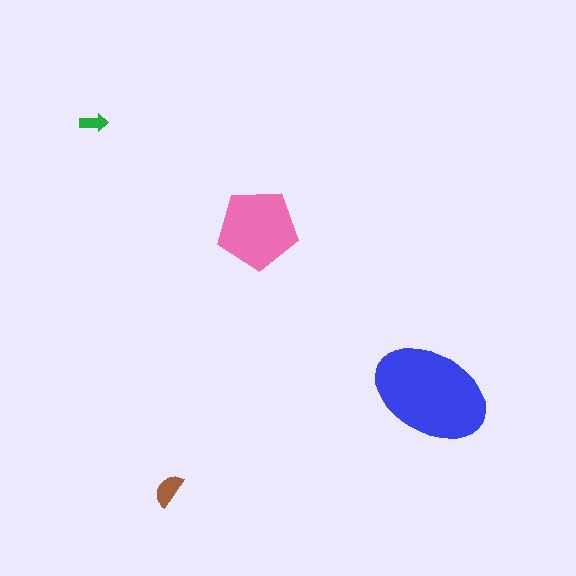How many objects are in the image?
There are 4 objects in the image.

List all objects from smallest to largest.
The green arrow, the brown semicircle, the pink pentagon, the blue ellipse.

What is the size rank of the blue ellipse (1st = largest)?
1st.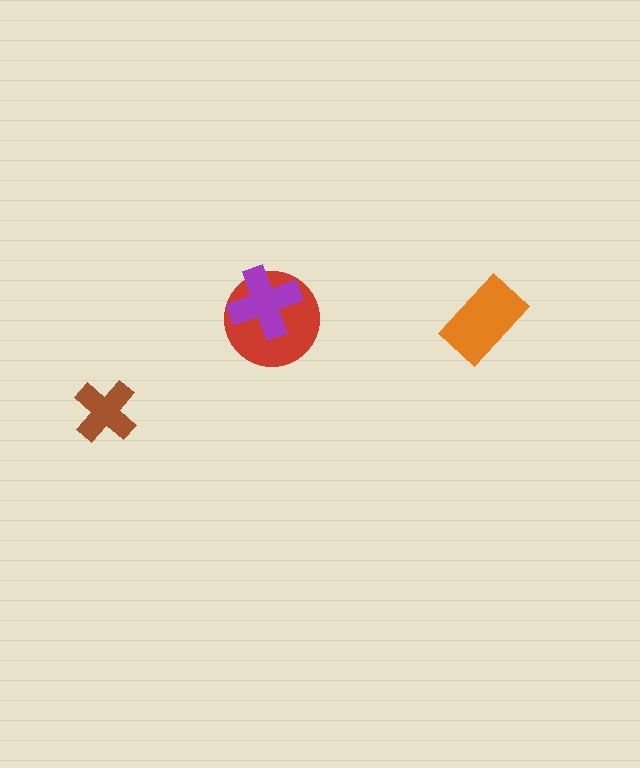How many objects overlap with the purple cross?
1 object overlaps with the purple cross.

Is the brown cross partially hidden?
No, no other shape covers it.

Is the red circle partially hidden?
Yes, it is partially covered by another shape.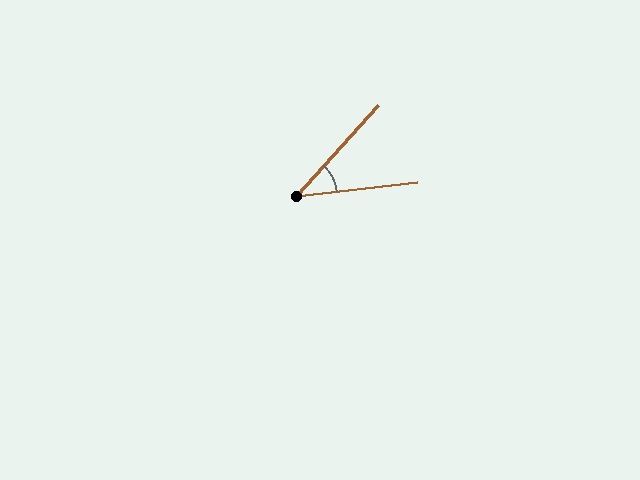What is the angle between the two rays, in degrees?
Approximately 42 degrees.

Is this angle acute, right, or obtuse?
It is acute.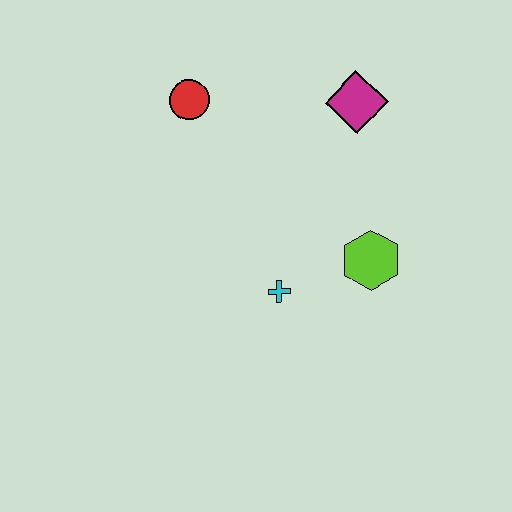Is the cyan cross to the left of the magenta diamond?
Yes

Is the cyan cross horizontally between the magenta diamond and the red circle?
Yes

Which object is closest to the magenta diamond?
The lime hexagon is closest to the magenta diamond.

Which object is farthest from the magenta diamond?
The cyan cross is farthest from the magenta diamond.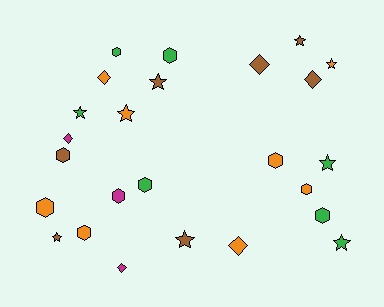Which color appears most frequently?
Orange, with 8 objects.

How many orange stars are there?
There are 2 orange stars.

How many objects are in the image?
There are 25 objects.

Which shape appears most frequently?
Hexagon, with 10 objects.